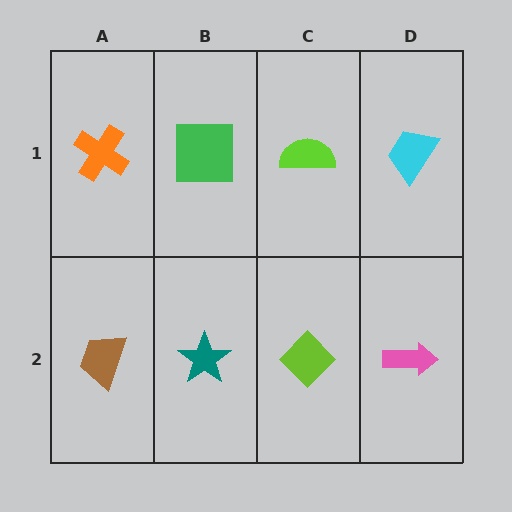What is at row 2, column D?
A pink arrow.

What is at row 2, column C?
A lime diamond.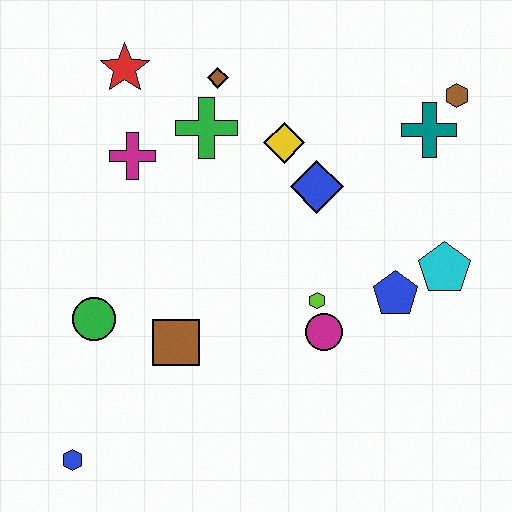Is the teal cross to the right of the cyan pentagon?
No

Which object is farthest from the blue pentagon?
The blue hexagon is farthest from the blue pentagon.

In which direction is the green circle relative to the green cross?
The green circle is below the green cross.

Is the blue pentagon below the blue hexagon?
No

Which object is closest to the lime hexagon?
The magenta circle is closest to the lime hexagon.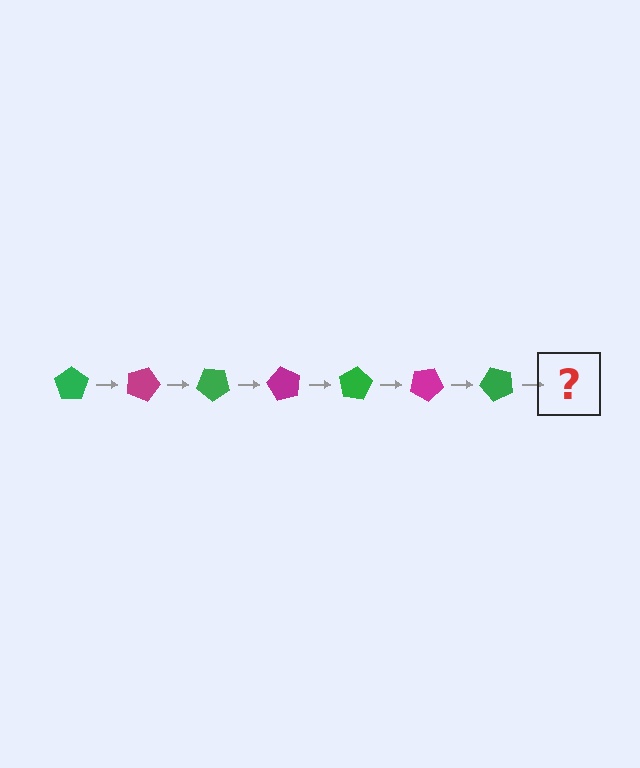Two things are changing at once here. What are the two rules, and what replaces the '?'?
The two rules are that it rotates 20 degrees each step and the color cycles through green and magenta. The '?' should be a magenta pentagon, rotated 140 degrees from the start.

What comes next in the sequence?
The next element should be a magenta pentagon, rotated 140 degrees from the start.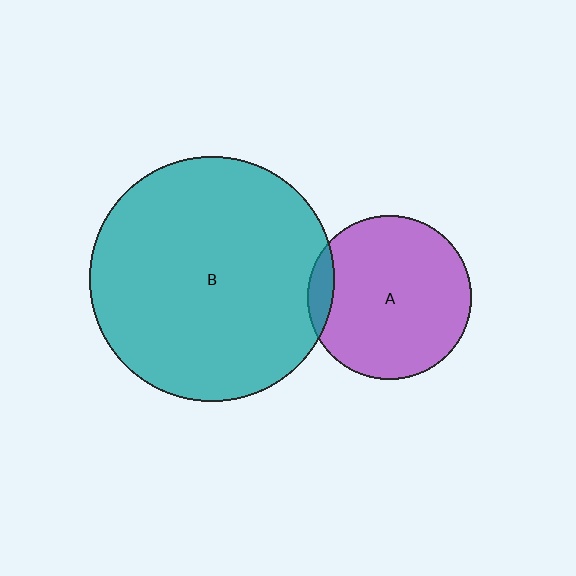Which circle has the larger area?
Circle B (teal).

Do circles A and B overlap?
Yes.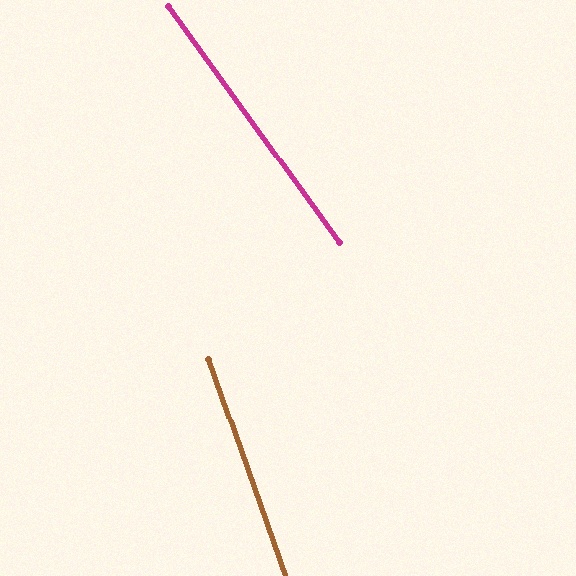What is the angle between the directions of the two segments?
Approximately 17 degrees.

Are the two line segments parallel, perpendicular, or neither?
Neither parallel nor perpendicular — they differ by about 17°.